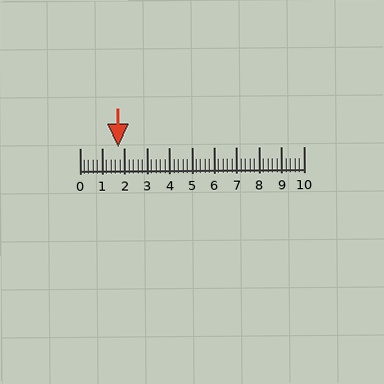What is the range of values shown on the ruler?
The ruler shows values from 0 to 10.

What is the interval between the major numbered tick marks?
The major tick marks are spaced 1 units apart.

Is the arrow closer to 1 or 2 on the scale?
The arrow is closer to 2.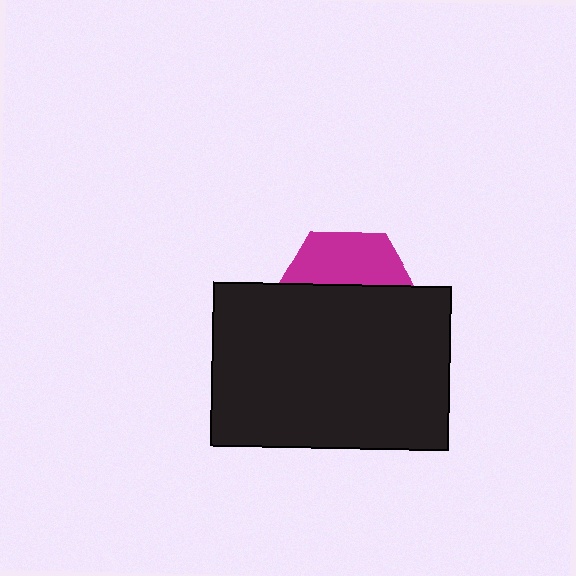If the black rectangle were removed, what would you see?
You would see the complete magenta hexagon.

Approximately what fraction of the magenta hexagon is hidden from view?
Roughly 63% of the magenta hexagon is hidden behind the black rectangle.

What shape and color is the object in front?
The object in front is a black rectangle.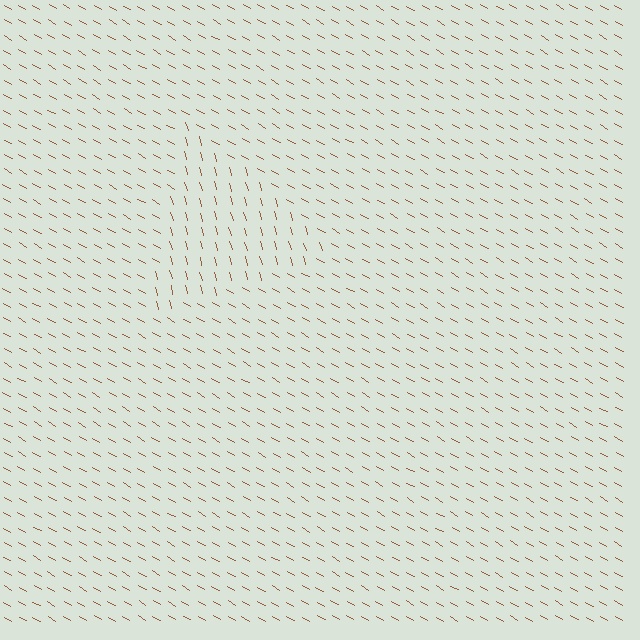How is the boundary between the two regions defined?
The boundary is defined purely by a change in line orientation (approximately 45 degrees difference). All lines are the same color and thickness.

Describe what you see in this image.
The image is filled with small brown line segments. A triangle region in the image has lines oriented differently from the surrounding lines, creating a visible texture boundary.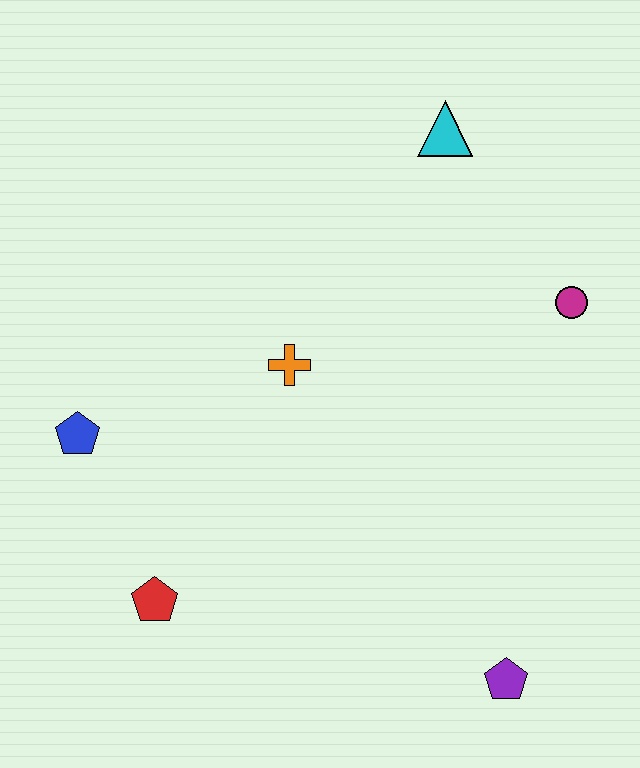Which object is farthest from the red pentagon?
The cyan triangle is farthest from the red pentagon.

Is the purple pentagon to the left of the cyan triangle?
No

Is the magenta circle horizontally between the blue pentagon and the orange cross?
No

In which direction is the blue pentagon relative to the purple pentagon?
The blue pentagon is to the left of the purple pentagon.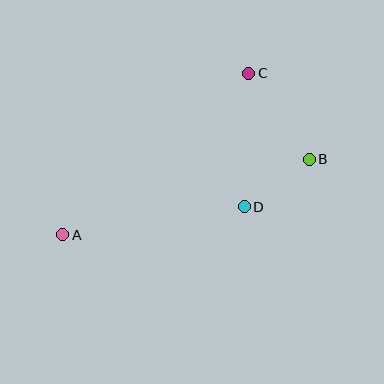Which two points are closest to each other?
Points B and D are closest to each other.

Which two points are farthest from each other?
Points A and B are farthest from each other.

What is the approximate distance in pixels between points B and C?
The distance between B and C is approximately 105 pixels.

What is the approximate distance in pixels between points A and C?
The distance between A and C is approximately 246 pixels.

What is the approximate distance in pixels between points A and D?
The distance between A and D is approximately 183 pixels.